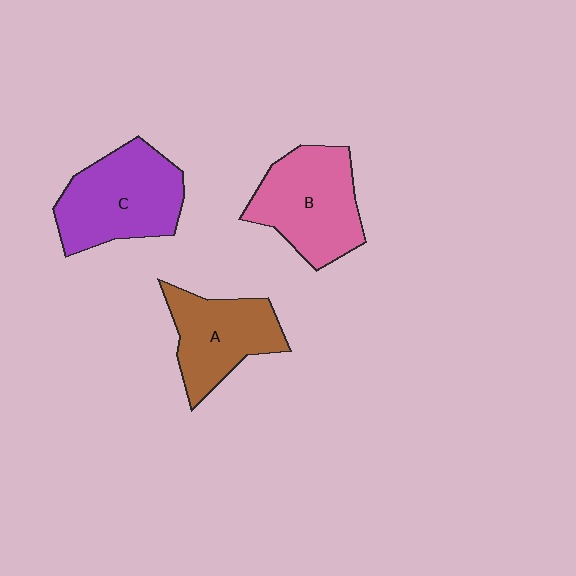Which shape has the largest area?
Shape C (purple).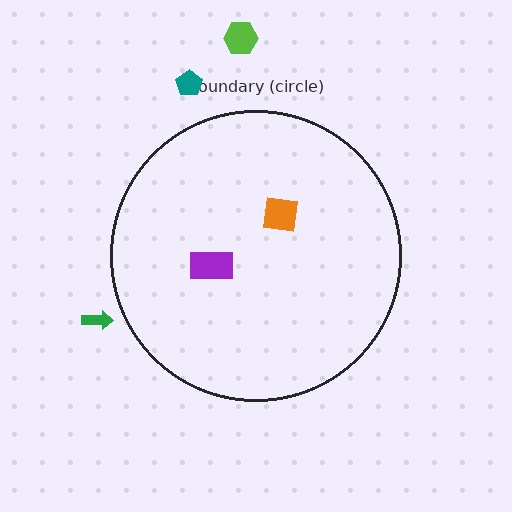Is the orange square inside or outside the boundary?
Inside.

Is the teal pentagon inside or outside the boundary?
Outside.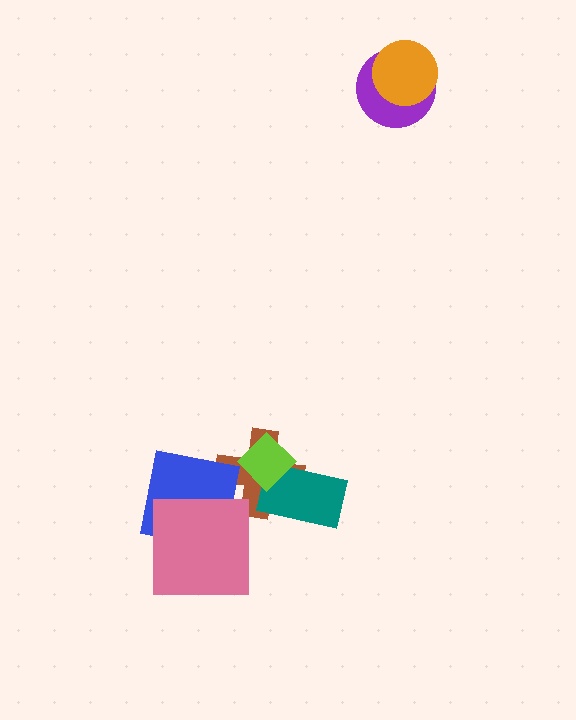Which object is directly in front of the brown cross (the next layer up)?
The teal rectangle is directly in front of the brown cross.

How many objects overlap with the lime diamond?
2 objects overlap with the lime diamond.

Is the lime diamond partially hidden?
No, no other shape covers it.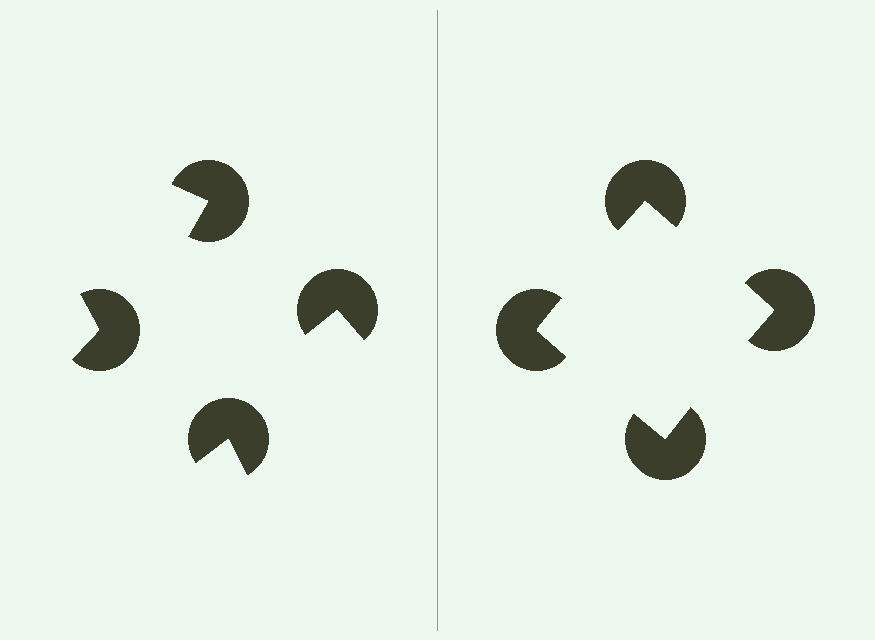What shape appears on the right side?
An illusory square.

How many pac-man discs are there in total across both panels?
8 — 4 on each side.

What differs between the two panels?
The pac-man discs are positioned identically on both sides; only the wedge orientations differ. On the right they align to a square; on the left they are misaligned.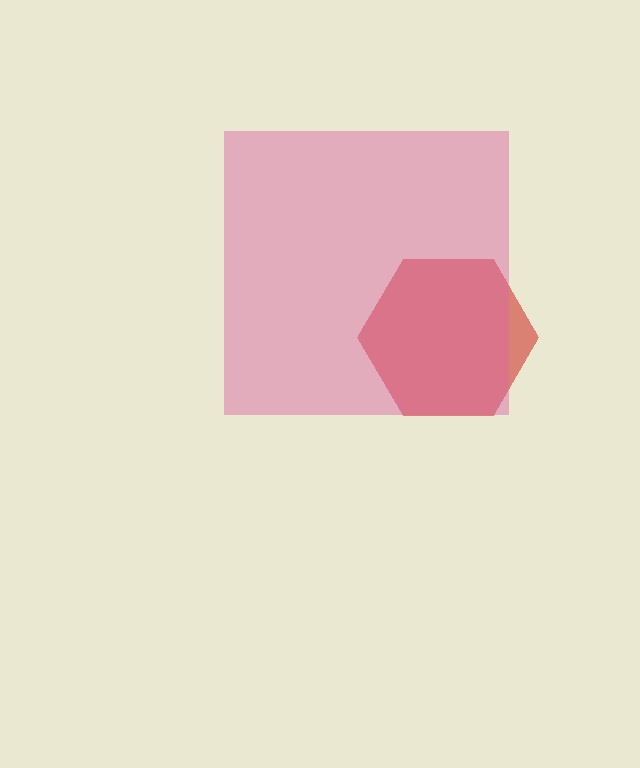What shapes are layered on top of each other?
The layered shapes are: a red hexagon, a pink square.